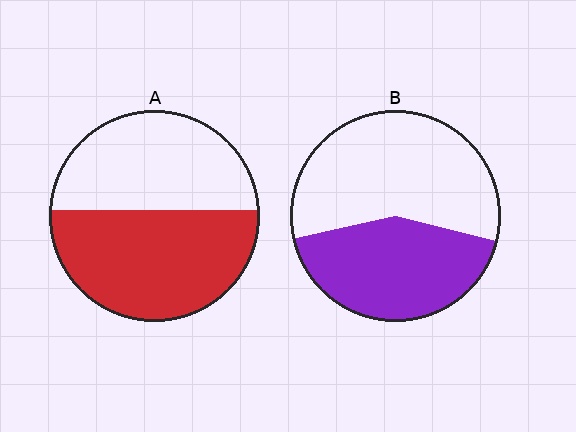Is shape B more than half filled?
No.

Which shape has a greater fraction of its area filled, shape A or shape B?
Shape A.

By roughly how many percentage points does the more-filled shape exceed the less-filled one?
By roughly 10 percentage points (A over B).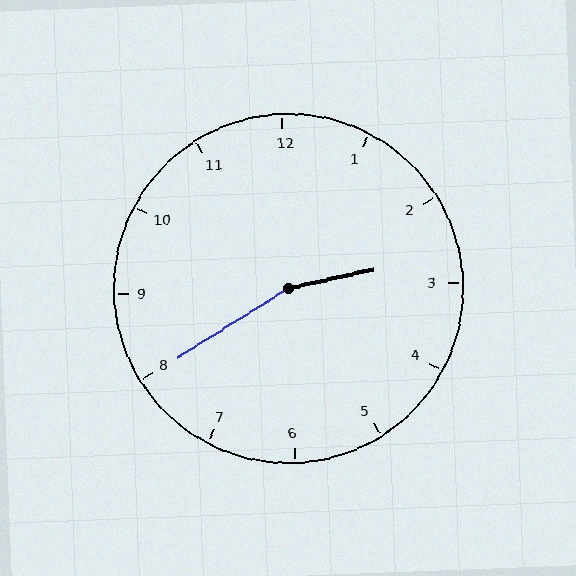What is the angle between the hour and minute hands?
Approximately 160 degrees.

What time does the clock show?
2:40.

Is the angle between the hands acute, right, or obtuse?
It is obtuse.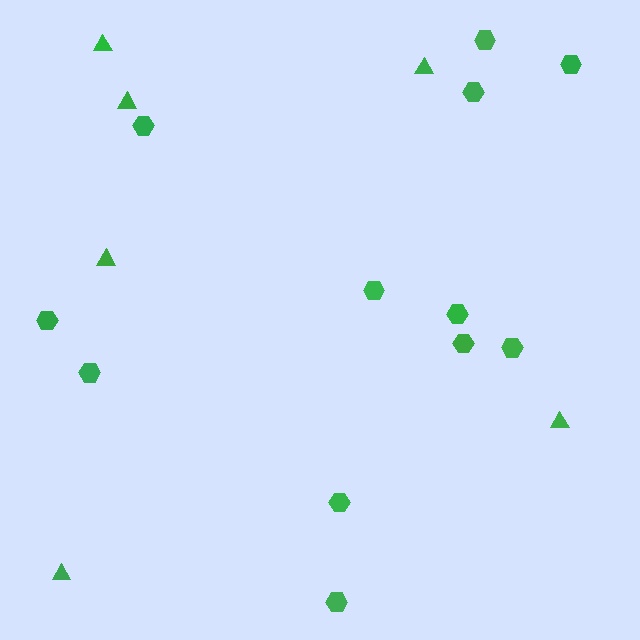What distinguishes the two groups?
There are 2 groups: one group of hexagons (12) and one group of triangles (6).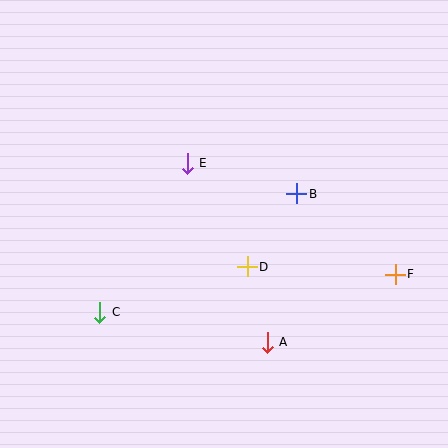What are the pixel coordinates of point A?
Point A is at (267, 343).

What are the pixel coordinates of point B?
Point B is at (297, 194).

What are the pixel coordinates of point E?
Point E is at (187, 163).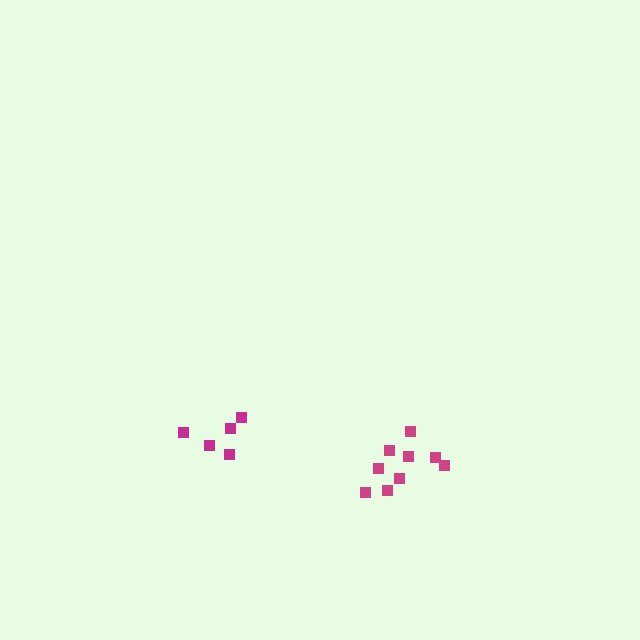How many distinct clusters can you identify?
There are 2 distinct clusters.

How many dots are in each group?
Group 1: 5 dots, Group 2: 9 dots (14 total).